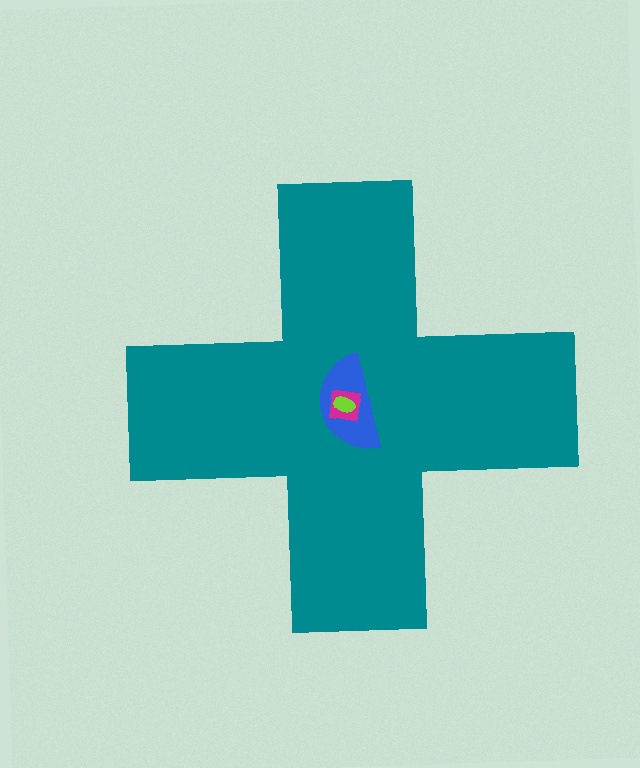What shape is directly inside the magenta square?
The lime ellipse.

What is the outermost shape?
The teal cross.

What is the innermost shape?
The lime ellipse.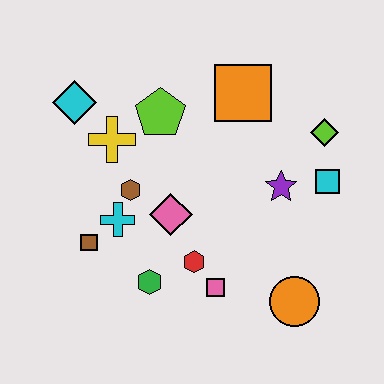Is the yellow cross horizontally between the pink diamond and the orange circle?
No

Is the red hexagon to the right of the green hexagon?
Yes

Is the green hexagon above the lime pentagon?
No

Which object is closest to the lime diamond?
The cyan square is closest to the lime diamond.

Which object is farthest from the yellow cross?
The orange circle is farthest from the yellow cross.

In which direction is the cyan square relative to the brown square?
The cyan square is to the right of the brown square.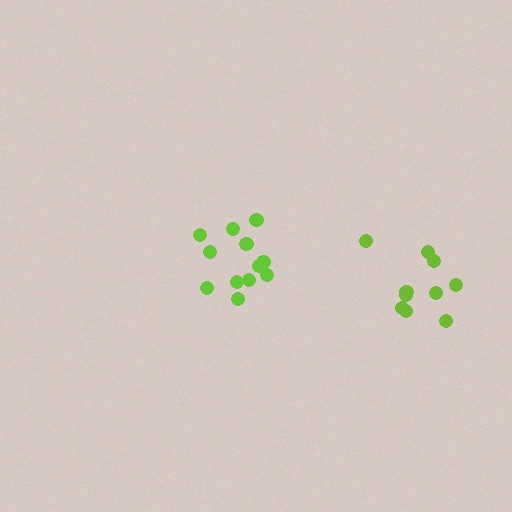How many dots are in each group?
Group 1: 10 dots, Group 2: 12 dots (22 total).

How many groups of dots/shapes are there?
There are 2 groups.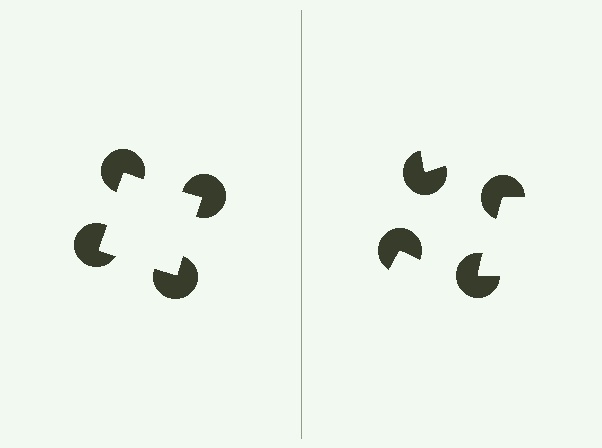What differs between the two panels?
The pac-man discs are positioned identically on both sides; only the wedge orientations differ. On the left they align to a square; on the right they are misaligned.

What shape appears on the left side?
An illusory square.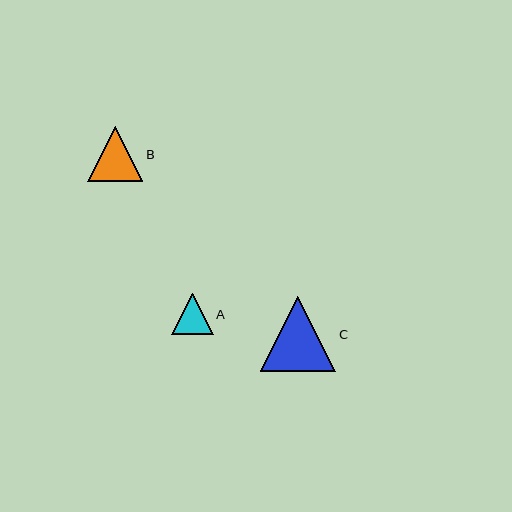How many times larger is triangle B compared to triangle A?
Triangle B is approximately 1.3 times the size of triangle A.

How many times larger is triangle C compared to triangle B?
Triangle C is approximately 1.4 times the size of triangle B.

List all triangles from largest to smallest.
From largest to smallest: C, B, A.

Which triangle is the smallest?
Triangle A is the smallest with a size of approximately 41 pixels.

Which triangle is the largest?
Triangle C is the largest with a size of approximately 75 pixels.